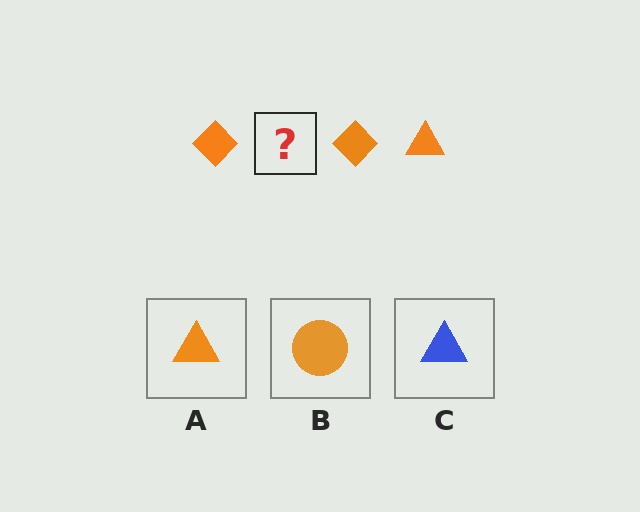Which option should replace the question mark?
Option A.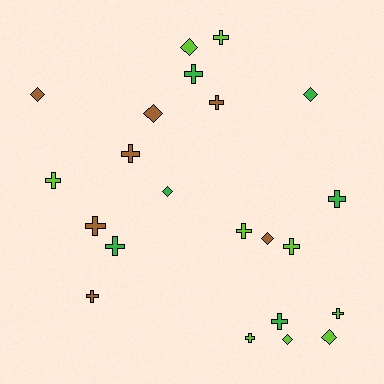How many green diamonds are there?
There are 2 green diamonds.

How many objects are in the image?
There are 22 objects.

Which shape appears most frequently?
Cross, with 14 objects.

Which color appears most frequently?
Lime, with 9 objects.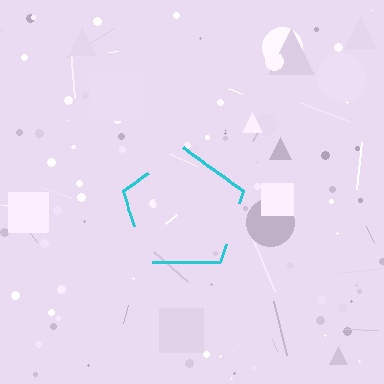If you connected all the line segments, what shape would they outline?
They would outline a pentagon.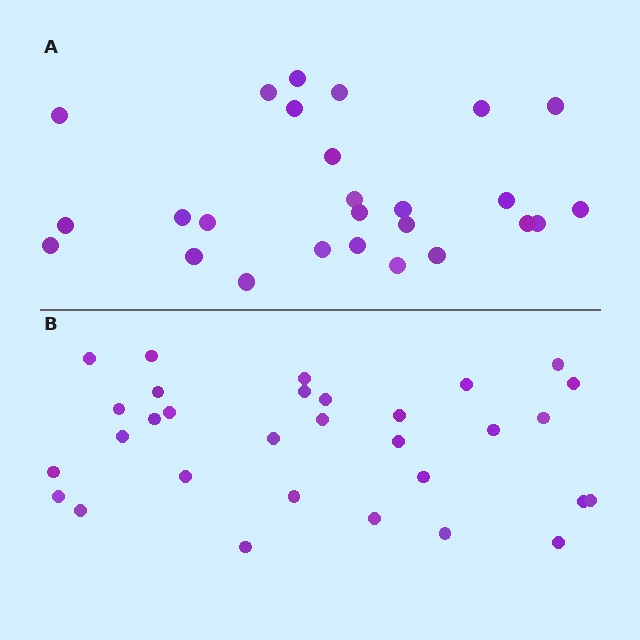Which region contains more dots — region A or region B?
Region B (the bottom region) has more dots.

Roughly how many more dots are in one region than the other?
Region B has about 5 more dots than region A.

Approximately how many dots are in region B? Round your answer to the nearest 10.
About 30 dots. (The exact count is 31, which rounds to 30.)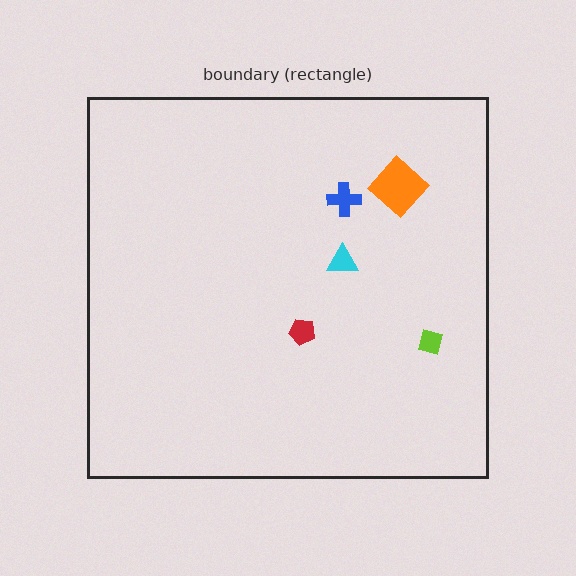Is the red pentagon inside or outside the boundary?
Inside.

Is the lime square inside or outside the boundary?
Inside.